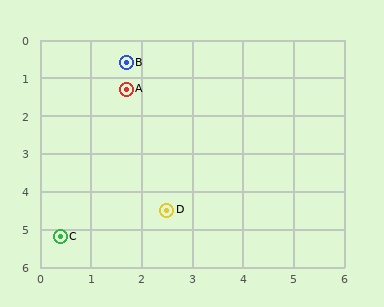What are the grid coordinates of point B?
Point B is at approximately (1.7, 0.6).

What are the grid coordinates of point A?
Point A is at approximately (1.7, 1.3).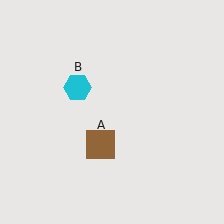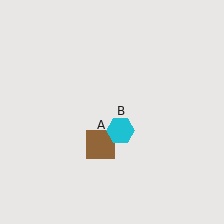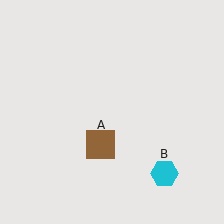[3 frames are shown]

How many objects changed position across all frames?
1 object changed position: cyan hexagon (object B).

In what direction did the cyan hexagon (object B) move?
The cyan hexagon (object B) moved down and to the right.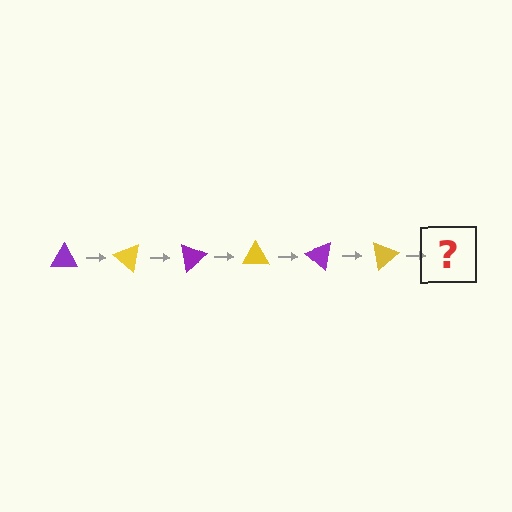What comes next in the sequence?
The next element should be a purple triangle, rotated 240 degrees from the start.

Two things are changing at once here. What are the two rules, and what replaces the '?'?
The two rules are that it rotates 40 degrees each step and the color cycles through purple and yellow. The '?' should be a purple triangle, rotated 240 degrees from the start.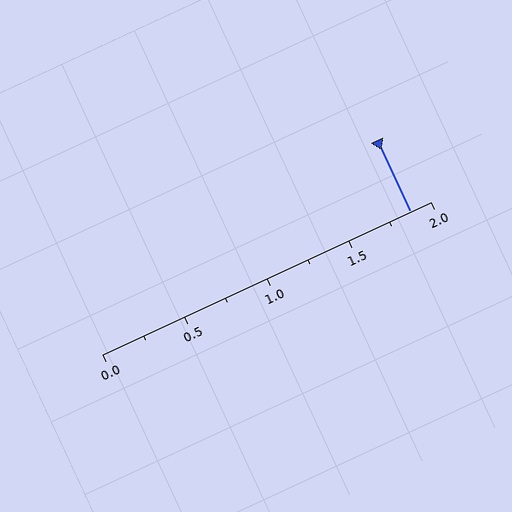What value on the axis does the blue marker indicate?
The marker indicates approximately 1.88.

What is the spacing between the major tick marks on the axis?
The major ticks are spaced 0.5 apart.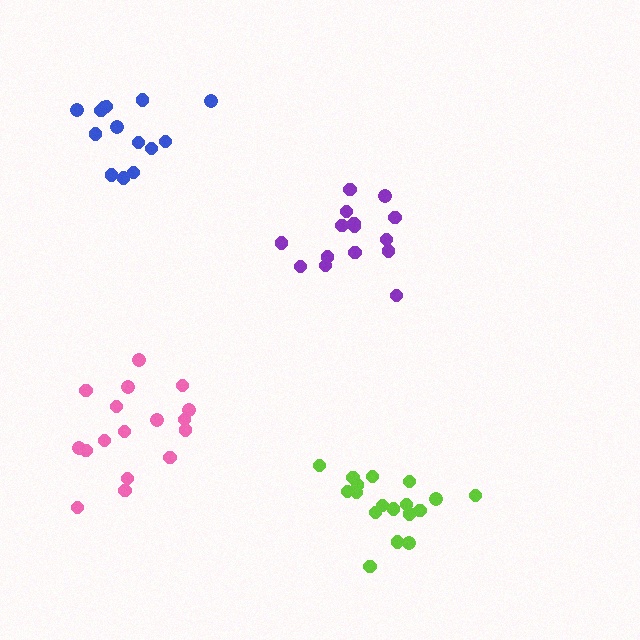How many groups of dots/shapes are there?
There are 4 groups.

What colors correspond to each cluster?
The clusters are colored: pink, purple, blue, lime.